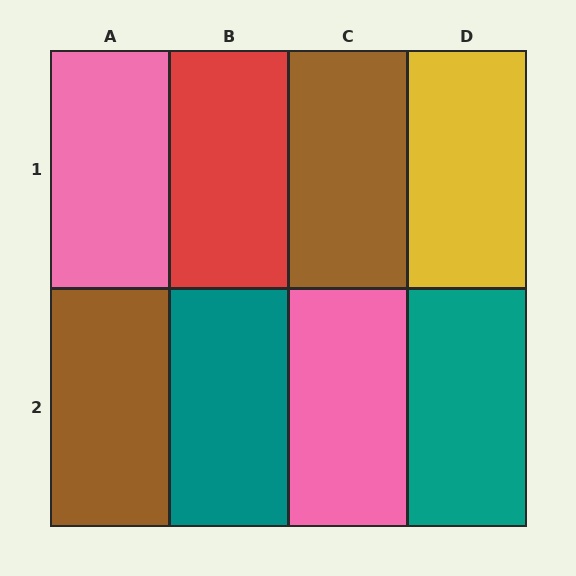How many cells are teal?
2 cells are teal.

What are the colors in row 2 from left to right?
Brown, teal, pink, teal.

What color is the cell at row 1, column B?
Red.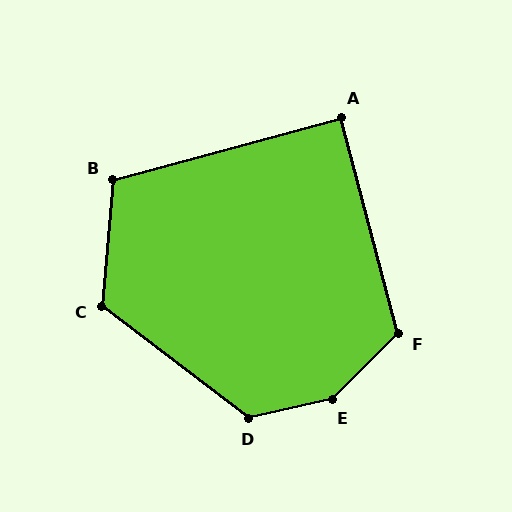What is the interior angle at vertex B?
Approximately 110 degrees (obtuse).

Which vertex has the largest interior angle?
E, at approximately 148 degrees.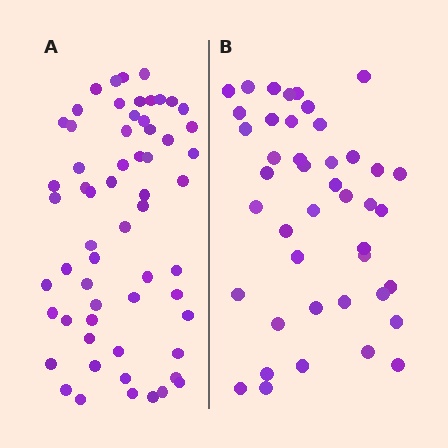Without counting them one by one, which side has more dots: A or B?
Region A (the left region) has more dots.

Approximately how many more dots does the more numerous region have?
Region A has approximately 15 more dots than region B.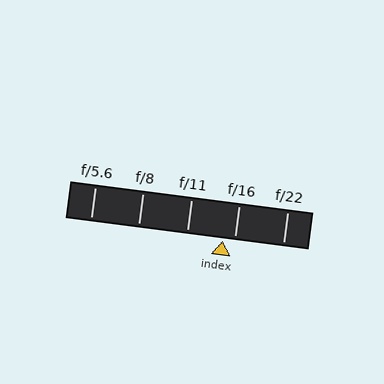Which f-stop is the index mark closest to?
The index mark is closest to f/16.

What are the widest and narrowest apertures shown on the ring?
The widest aperture shown is f/5.6 and the narrowest is f/22.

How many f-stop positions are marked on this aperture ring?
There are 5 f-stop positions marked.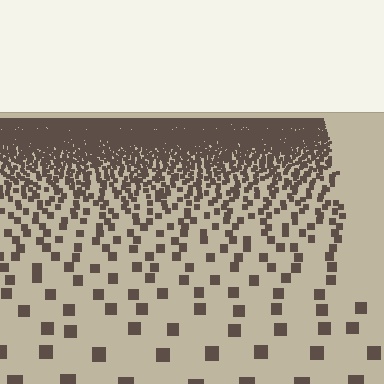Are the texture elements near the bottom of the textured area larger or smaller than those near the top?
Larger. Near the bottom, elements are closer to the viewer and appear at a bigger on-screen size.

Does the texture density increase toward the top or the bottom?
Density increases toward the top.